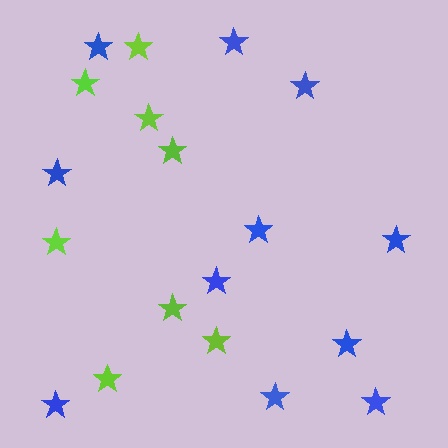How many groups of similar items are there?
There are 2 groups: one group of lime stars (8) and one group of blue stars (11).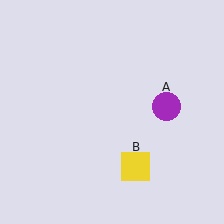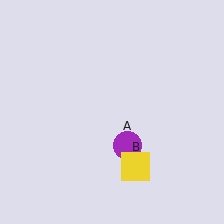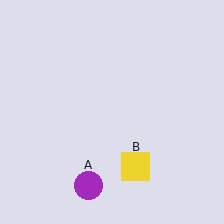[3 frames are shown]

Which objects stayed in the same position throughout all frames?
Yellow square (object B) remained stationary.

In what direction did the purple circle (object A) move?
The purple circle (object A) moved down and to the left.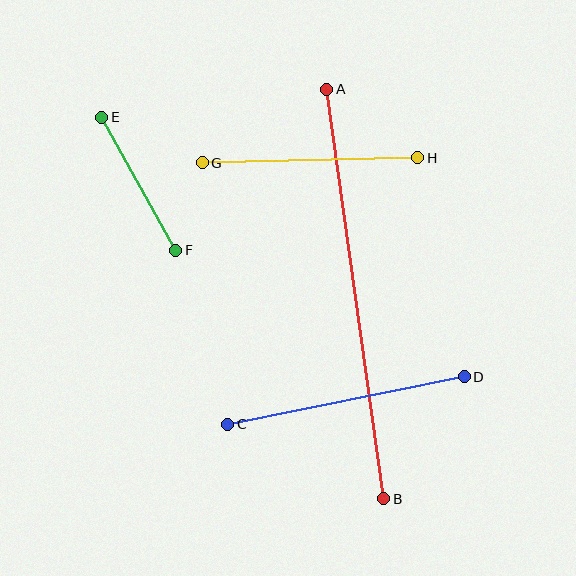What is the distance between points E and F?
The distance is approximately 152 pixels.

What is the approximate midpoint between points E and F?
The midpoint is at approximately (139, 184) pixels.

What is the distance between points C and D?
The distance is approximately 241 pixels.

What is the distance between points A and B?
The distance is approximately 413 pixels.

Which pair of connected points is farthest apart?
Points A and B are farthest apart.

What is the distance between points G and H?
The distance is approximately 215 pixels.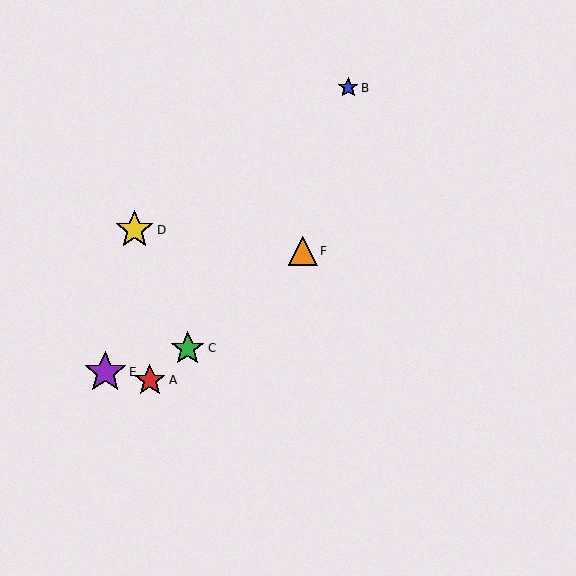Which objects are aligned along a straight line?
Objects A, C, F are aligned along a straight line.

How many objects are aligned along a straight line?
3 objects (A, C, F) are aligned along a straight line.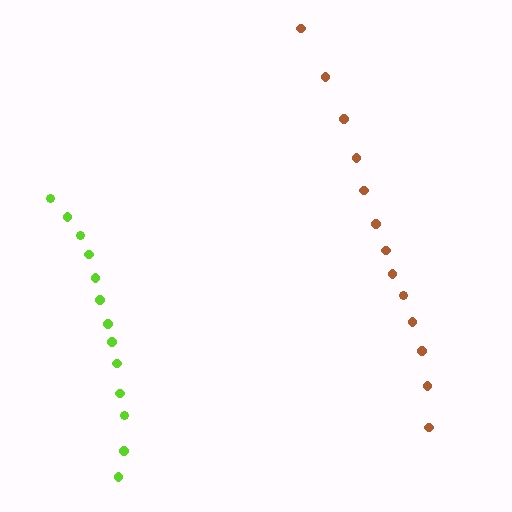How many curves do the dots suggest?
There are 2 distinct paths.